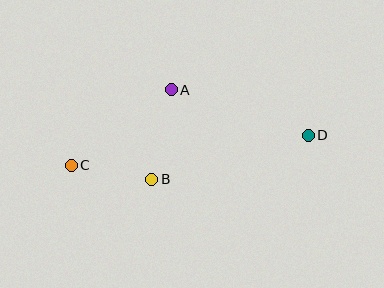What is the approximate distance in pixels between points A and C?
The distance between A and C is approximately 125 pixels.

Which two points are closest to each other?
Points B and C are closest to each other.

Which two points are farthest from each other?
Points C and D are farthest from each other.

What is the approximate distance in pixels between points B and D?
The distance between B and D is approximately 162 pixels.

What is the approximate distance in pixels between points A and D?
The distance between A and D is approximately 144 pixels.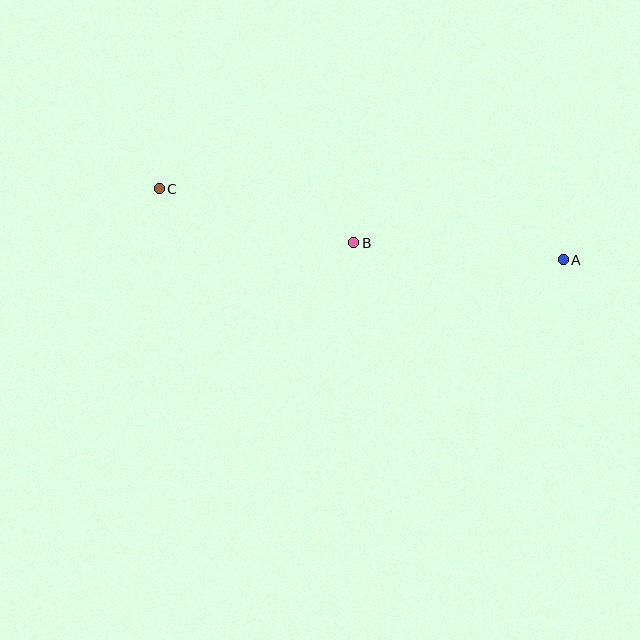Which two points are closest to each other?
Points B and C are closest to each other.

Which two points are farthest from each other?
Points A and C are farthest from each other.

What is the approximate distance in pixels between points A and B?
The distance between A and B is approximately 210 pixels.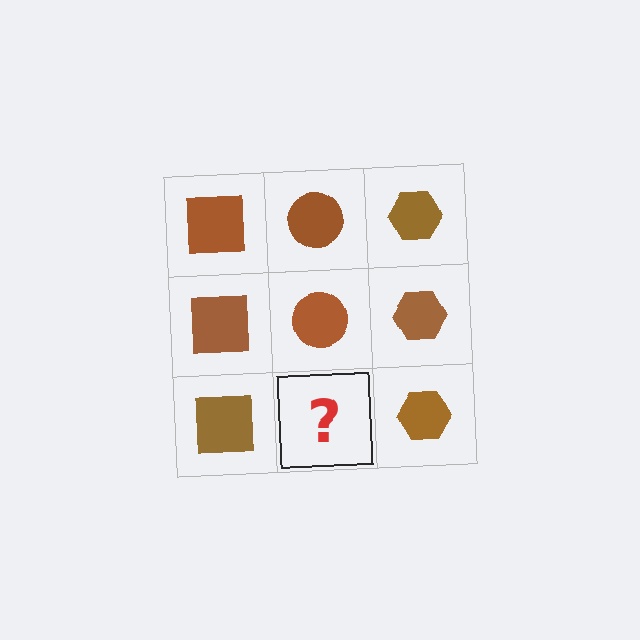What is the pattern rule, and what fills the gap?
The rule is that each column has a consistent shape. The gap should be filled with a brown circle.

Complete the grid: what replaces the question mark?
The question mark should be replaced with a brown circle.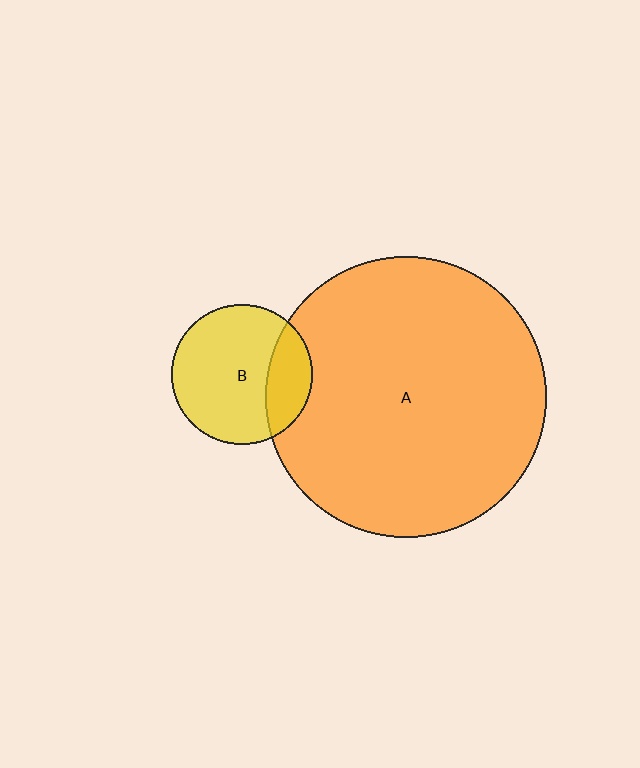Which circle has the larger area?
Circle A (orange).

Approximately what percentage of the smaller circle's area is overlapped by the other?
Approximately 25%.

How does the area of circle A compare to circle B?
Approximately 4.0 times.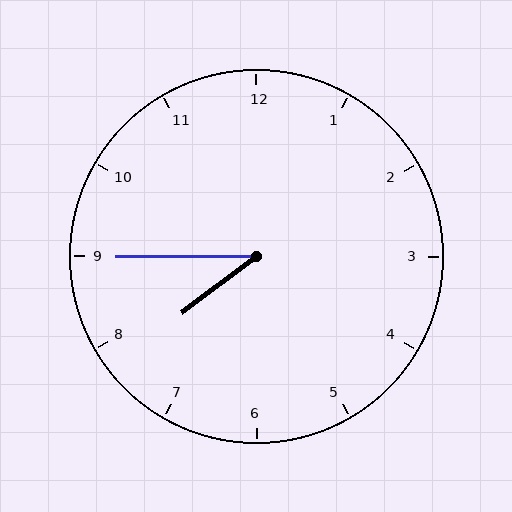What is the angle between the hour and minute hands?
Approximately 38 degrees.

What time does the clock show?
7:45.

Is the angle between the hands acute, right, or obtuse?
It is acute.